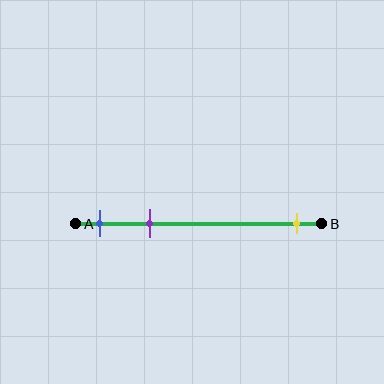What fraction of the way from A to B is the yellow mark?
The yellow mark is approximately 90% (0.9) of the way from A to B.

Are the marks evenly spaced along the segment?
No, the marks are not evenly spaced.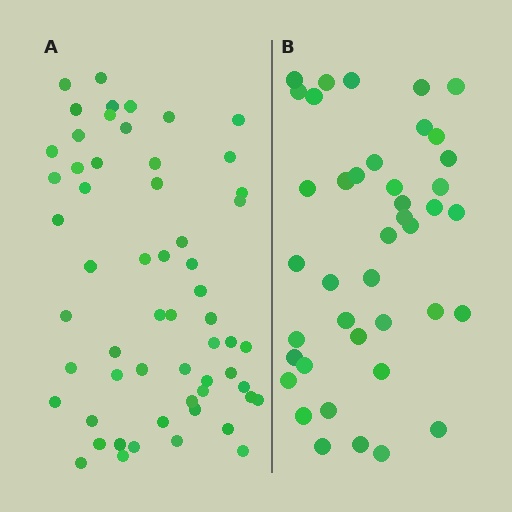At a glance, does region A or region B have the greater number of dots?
Region A (the left region) has more dots.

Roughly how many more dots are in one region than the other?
Region A has approximately 15 more dots than region B.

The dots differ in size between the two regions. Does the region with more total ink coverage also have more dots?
No. Region B has more total ink coverage because its dots are larger, but region A actually contains more individual dots. Total area can be misleading — the number of items is what matters here.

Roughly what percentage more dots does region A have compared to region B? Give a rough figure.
About 40% more.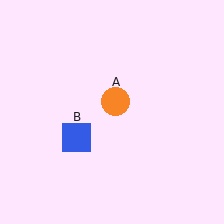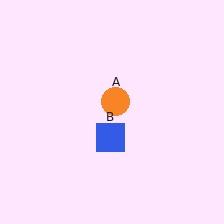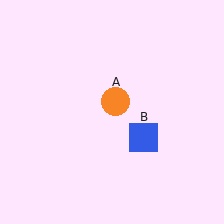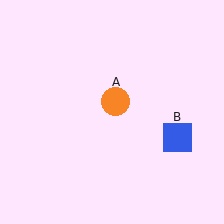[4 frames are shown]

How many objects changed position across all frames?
1 object changed position: blue square (object B).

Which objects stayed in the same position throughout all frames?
Orange circle (object A) remained stationary.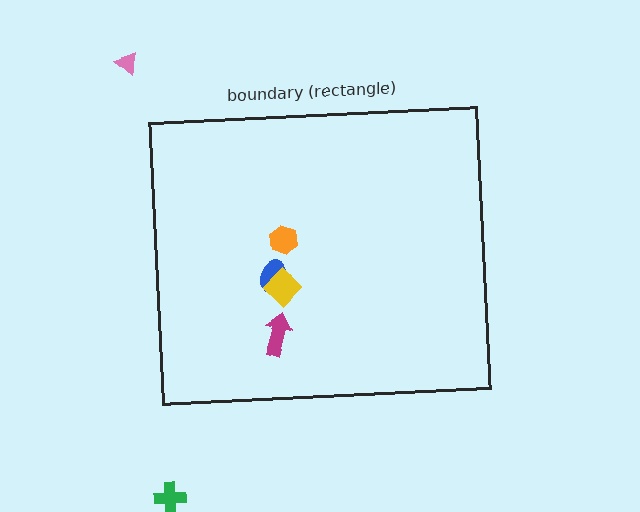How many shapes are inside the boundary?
4 inside, 2 outside.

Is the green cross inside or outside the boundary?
Outside.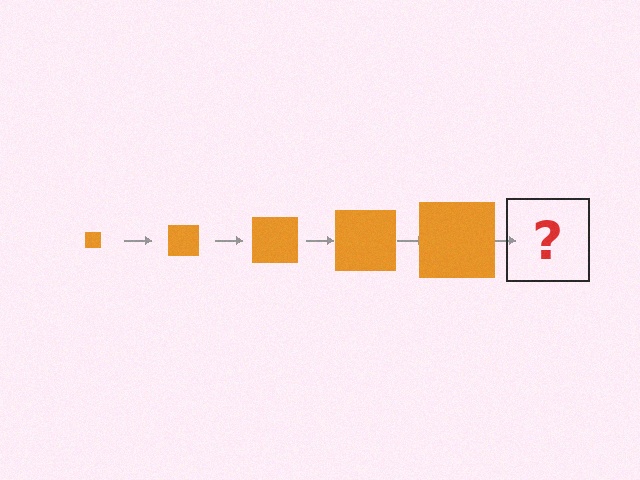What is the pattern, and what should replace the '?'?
The pattern is that the square gets progressively larger each step. The '?' should be an orange square, larger than the previous one.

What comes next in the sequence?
The next element should be an orange square, larger than the previous one.